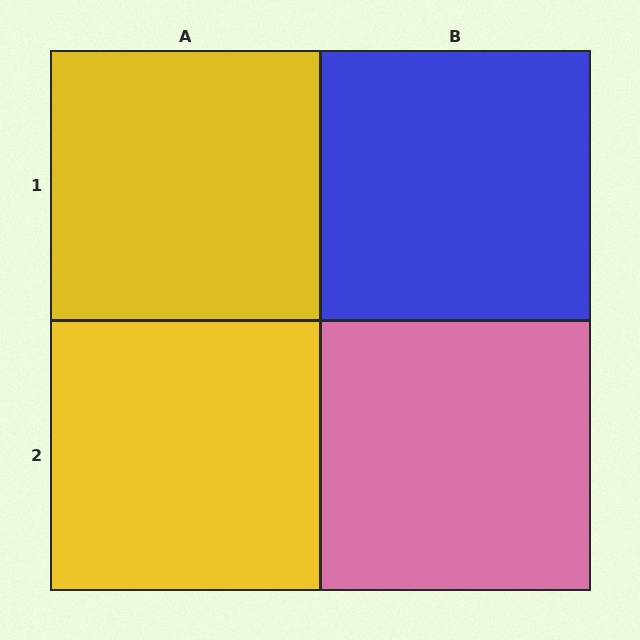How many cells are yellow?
2 cells are yellow.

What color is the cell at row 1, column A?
Yellow.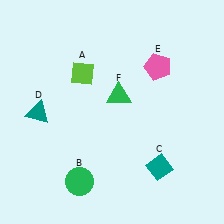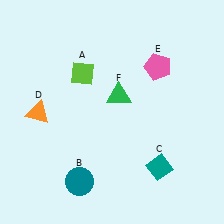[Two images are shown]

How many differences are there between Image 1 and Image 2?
There are 2 differences between the two images.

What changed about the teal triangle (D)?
In Image 1, D is teal. In Image 2, it changed to orange.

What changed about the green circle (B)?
In Image 1, B is green. In Image 2, it changed to teal.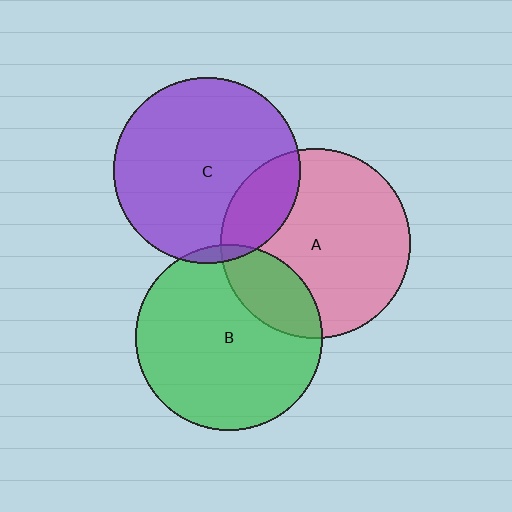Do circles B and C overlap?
Yes.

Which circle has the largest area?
Circle A (pink).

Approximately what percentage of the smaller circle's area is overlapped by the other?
Approximately 5%.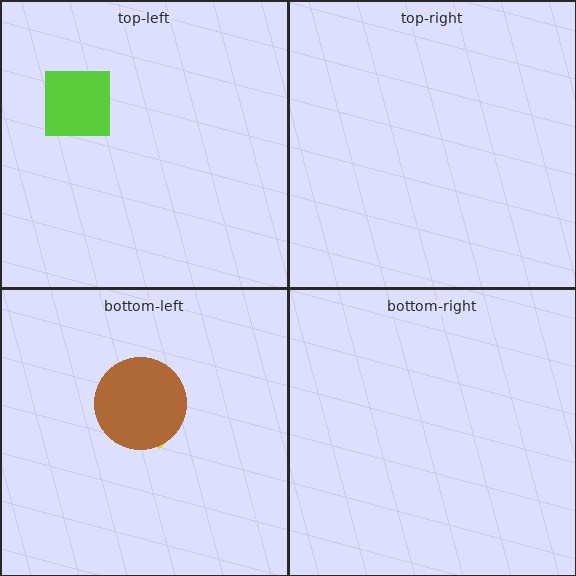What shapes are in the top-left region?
The lime square.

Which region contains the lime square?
The top-left region.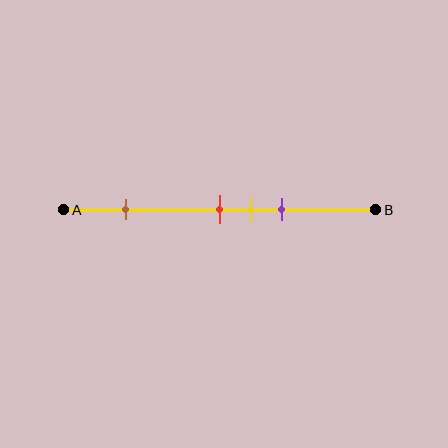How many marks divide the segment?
There are 4 marks dividing the segment.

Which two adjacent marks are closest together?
The red and yellow marks are the closest adjacent pair.